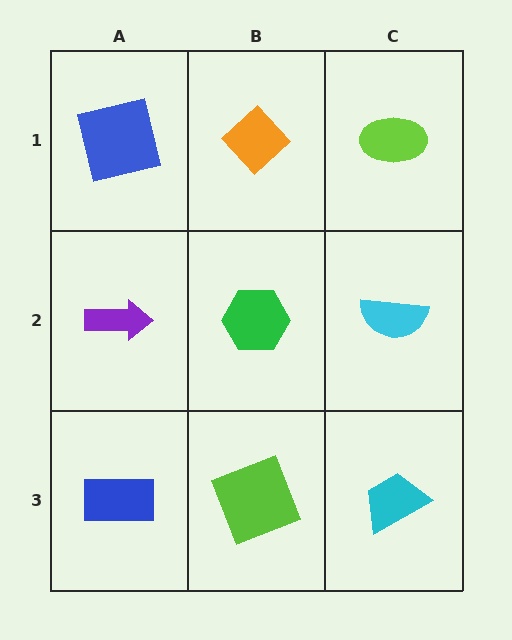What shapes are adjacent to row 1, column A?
A purple arrow (row 2, column A), an orange diamond (row 1, column B).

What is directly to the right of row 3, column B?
A cyan trapezoid.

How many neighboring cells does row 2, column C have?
3.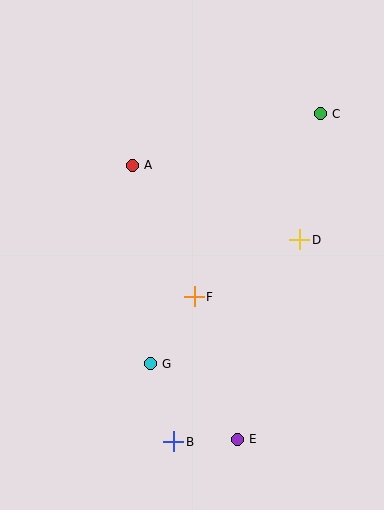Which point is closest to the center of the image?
Point F at (194, 297) is closest to the center.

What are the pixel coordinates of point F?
Point F is at (194, 297).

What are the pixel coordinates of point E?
Point E is at (237, 439).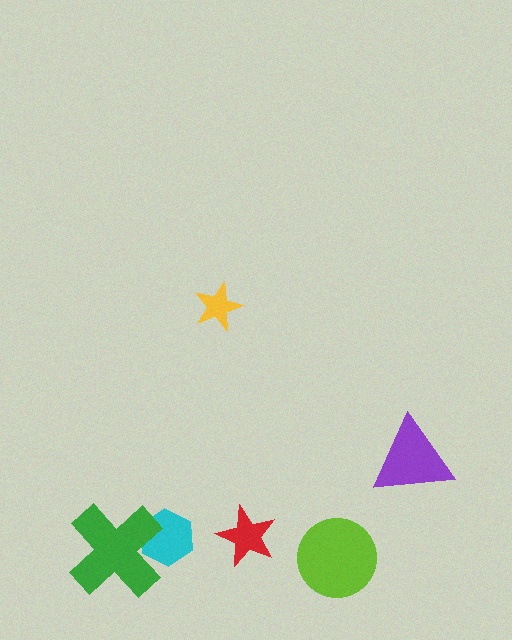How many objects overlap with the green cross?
1 object overlaps with the green cross.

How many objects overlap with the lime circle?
0 objects overlap with the lime circle.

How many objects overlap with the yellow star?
0 objects overlap with the yellow star.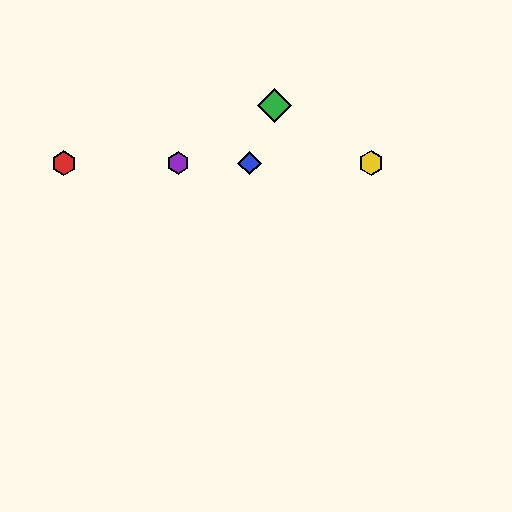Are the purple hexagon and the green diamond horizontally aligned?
No, the purple hexagon is at y≈163 and the green diamond is at y≈105.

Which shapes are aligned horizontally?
The red hexagon, the blue diamond, the yellow hexagon, the purple hexagon are aligned horizontally.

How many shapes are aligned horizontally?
4 shapes (the red hexagon, the blue diamond, the yellow hexagon, the purple hexagon) are aligned horizontally.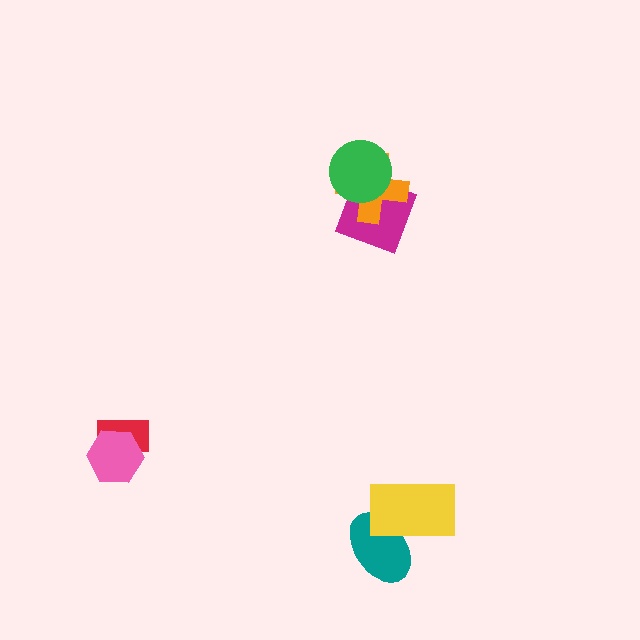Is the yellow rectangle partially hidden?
No, no other shape covers it.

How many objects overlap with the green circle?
2 objects overlap with the green circle.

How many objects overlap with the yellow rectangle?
1 object overlaps with the yellow rectangle.